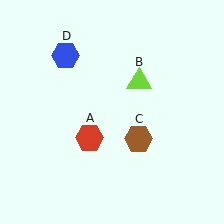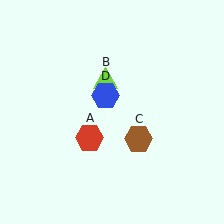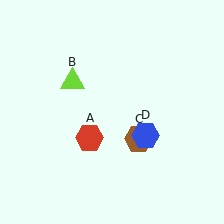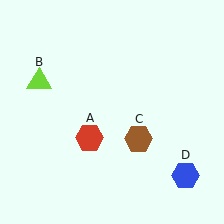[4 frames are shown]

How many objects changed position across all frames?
2 objects changed position: lime triangle (object B), blue hexagon (object D).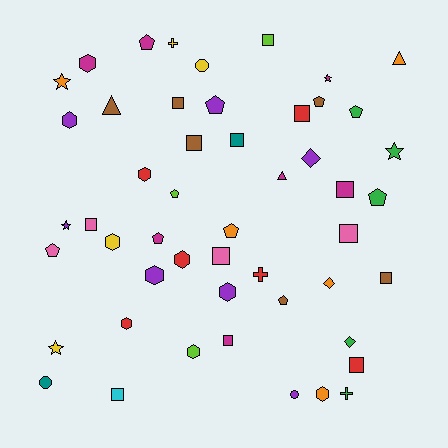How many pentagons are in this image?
There are 10 pentagons.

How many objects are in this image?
There are 50 objects.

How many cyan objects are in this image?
There is 1 cyan object.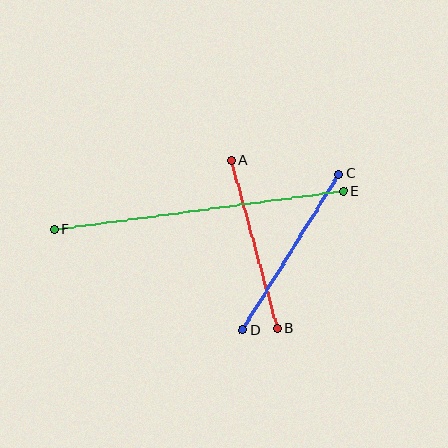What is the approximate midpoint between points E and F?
The midpoint is at approximately (199, 210) pixels.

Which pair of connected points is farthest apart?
Points E and F are farthest apart.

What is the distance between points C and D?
The distance is approximately 184 pixels.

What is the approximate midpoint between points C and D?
The midpoint is at approximately (291, 252) pixels.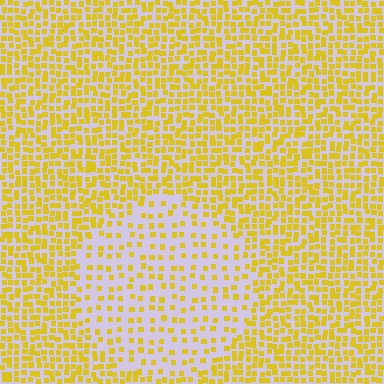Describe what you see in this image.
The image contains small yellow elements arranged at two different densities. A circle-shaped region is visible where the elements are less densely packed than the surrounding area.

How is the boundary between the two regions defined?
The boundary is defined by a change in element density (approximately 2.3x ratio). All elements are the same color, size, and shape.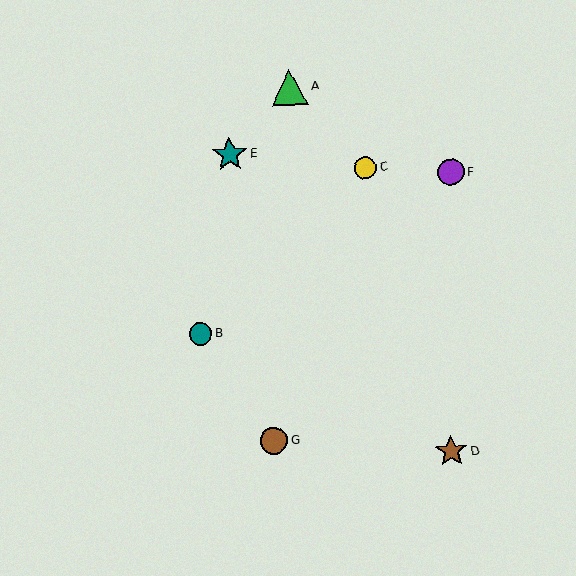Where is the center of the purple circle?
The center of the purple circle is at (451, 172).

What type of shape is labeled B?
Shape B is a teal circle.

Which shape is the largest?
The green triangle (labeled A) is the largest.